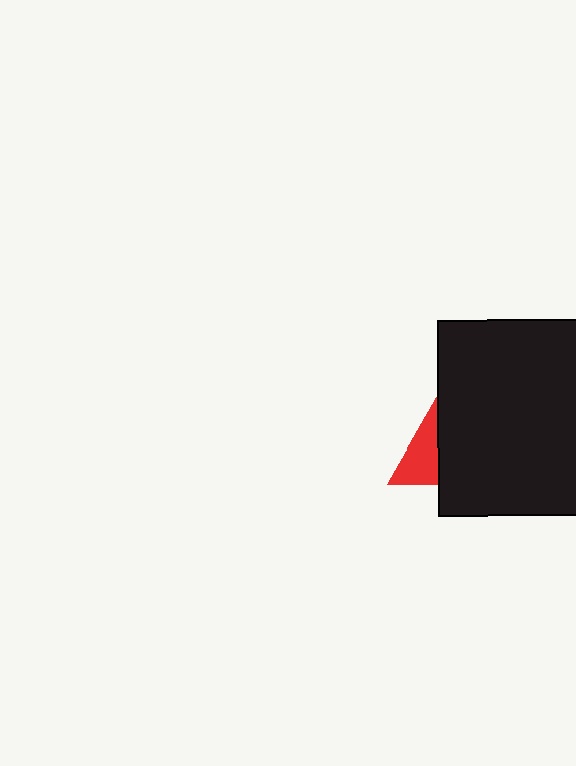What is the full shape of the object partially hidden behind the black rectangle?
The partially hidden object is a red triangle.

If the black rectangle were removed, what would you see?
You would see the complete red triangle.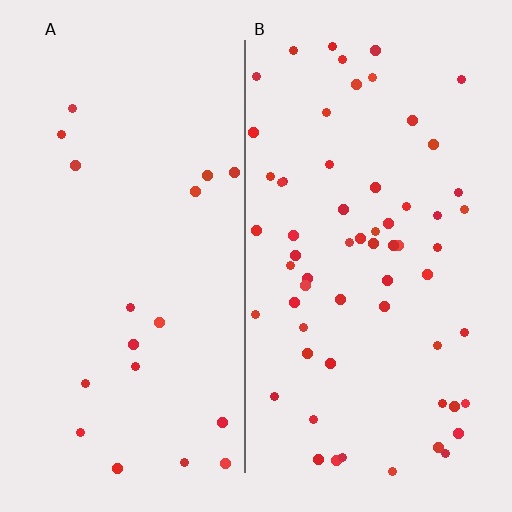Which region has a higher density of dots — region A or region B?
B (the right).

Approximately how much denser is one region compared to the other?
Approximately 3.3× — region B over region A.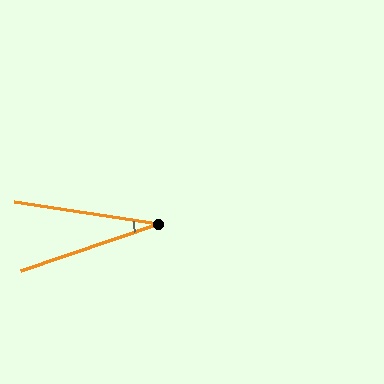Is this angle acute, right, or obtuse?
It is acute.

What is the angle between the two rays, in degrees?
Approximately 27 degrees.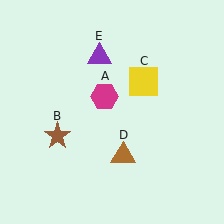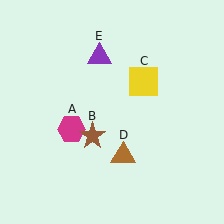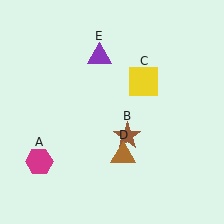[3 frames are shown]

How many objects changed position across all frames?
2 objects changed position: magenta hexagon (object A), brown star (object B).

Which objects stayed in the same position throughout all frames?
Yellow square (object C) and brown triangle (object D) and purple triangle (object E) remained stationary.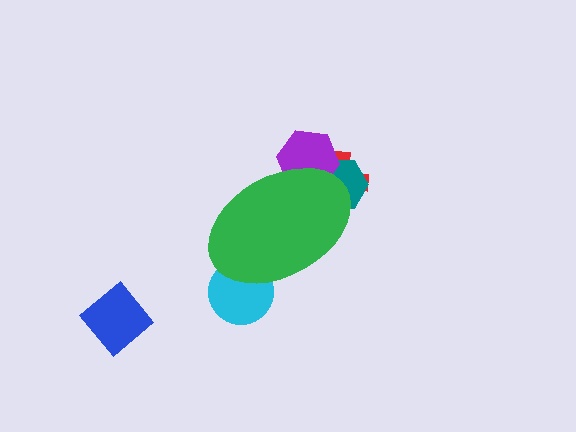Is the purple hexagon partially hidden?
Yes, the purple hexagon is partially hidden behind the green ellipse.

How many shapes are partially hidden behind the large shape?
4 shapes are partially hidden.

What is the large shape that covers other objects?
A green ellipse.